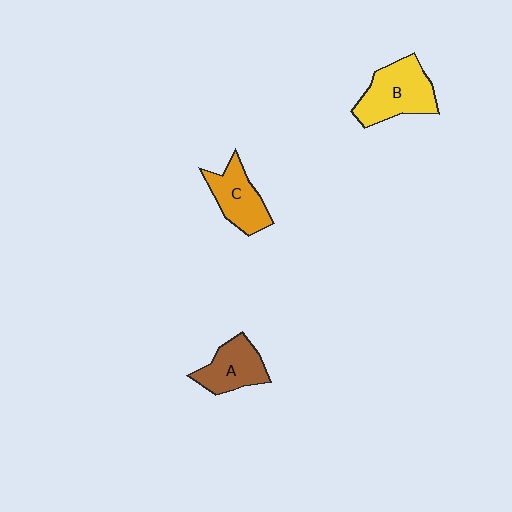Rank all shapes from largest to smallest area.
From largest to smallest: B (yellow), C (orange), A (brown).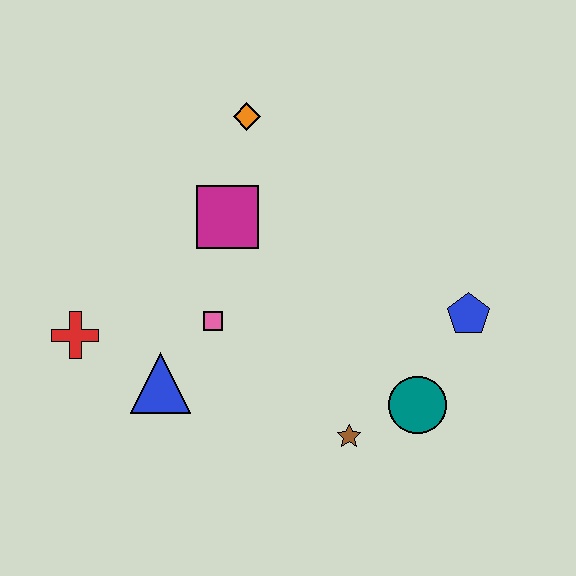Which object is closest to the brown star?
The teal circle is closest to the brown star.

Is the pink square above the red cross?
Yes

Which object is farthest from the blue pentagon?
The red cross is farthest from the blue pentagon.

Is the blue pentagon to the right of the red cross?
Yes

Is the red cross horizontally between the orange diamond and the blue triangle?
No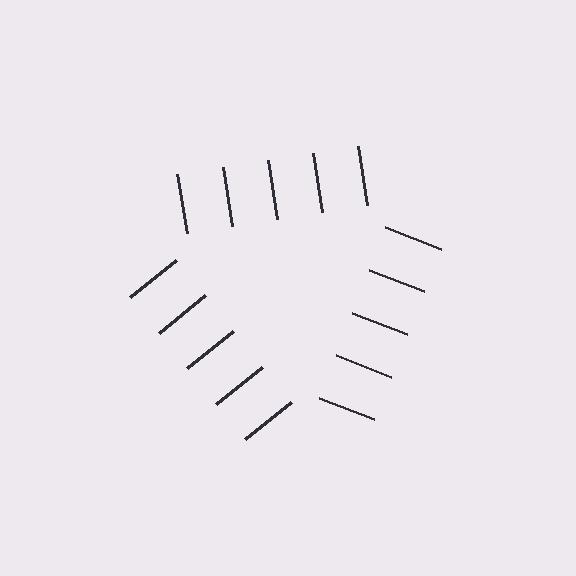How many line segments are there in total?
15 — 5 along each of the 3 edges.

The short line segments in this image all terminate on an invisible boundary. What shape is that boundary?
An illusory triangle — the line segments terminate on its edges but no continuous stroke is drawn.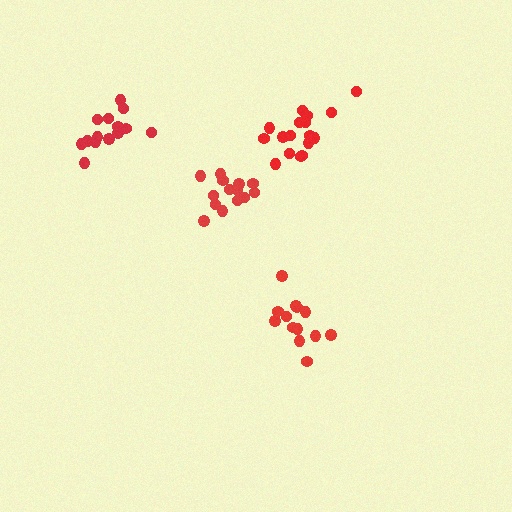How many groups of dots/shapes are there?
There are 4 groups.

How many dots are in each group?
Group 1: 14 dots, Group 2: 17 dots, Group 3: 13 dots, Group 4: 14 dots (58 total).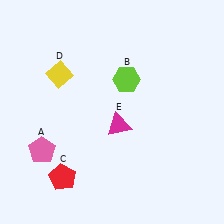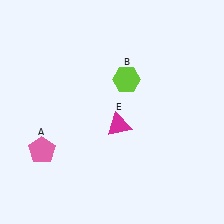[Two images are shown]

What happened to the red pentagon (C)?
The red pentagon (C) was removed in Image 2. It was in the bottom-left area of Image 1.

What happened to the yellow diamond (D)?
The yellow diamond (D) was removed in Image 2. It was in the top-left area of Image 1.